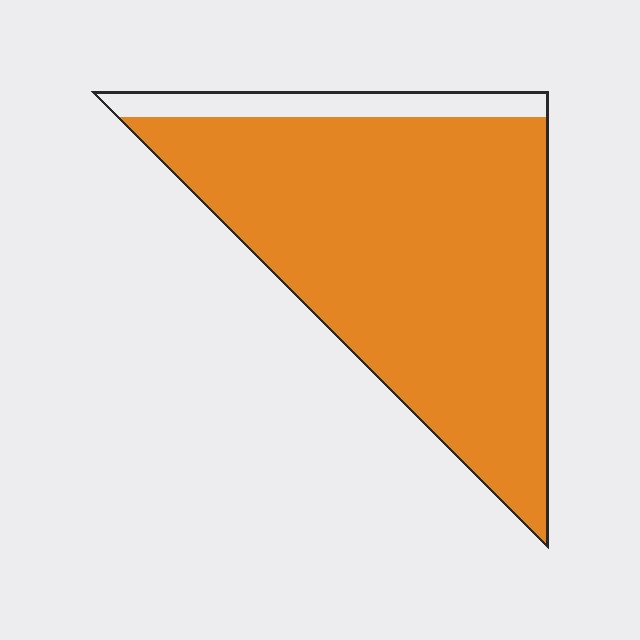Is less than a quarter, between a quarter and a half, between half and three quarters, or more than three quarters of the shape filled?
More than three quarters.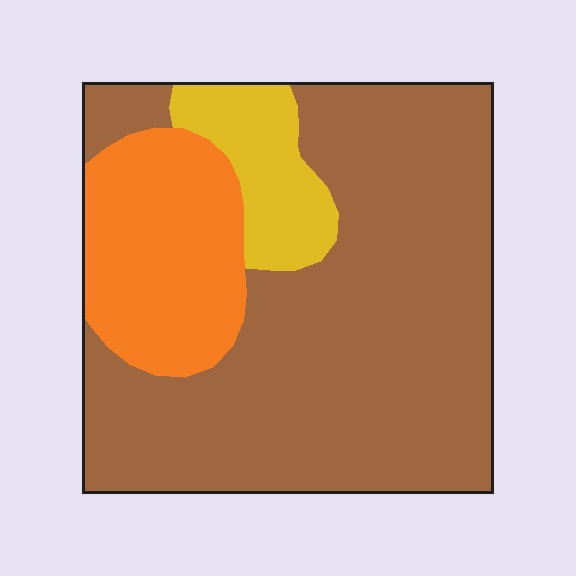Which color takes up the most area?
Brown, at roughly 70%.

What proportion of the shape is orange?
Orange takes up about one fifth (1/5) of the shape.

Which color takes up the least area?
Yellow, at roughly 10%.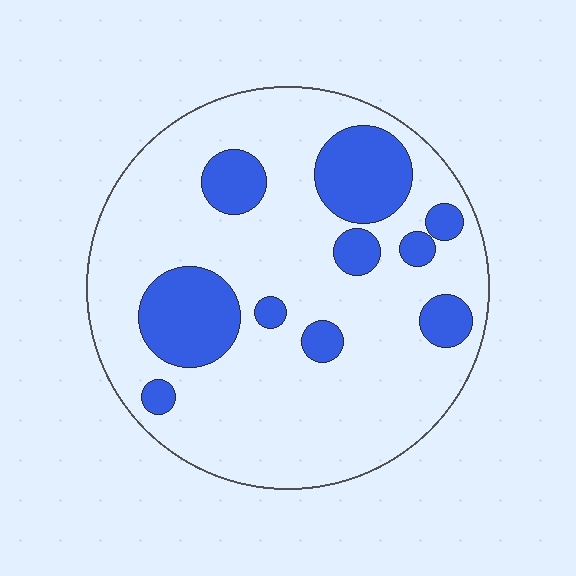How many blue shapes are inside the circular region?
10.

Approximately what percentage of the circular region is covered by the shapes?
Approximately 25%.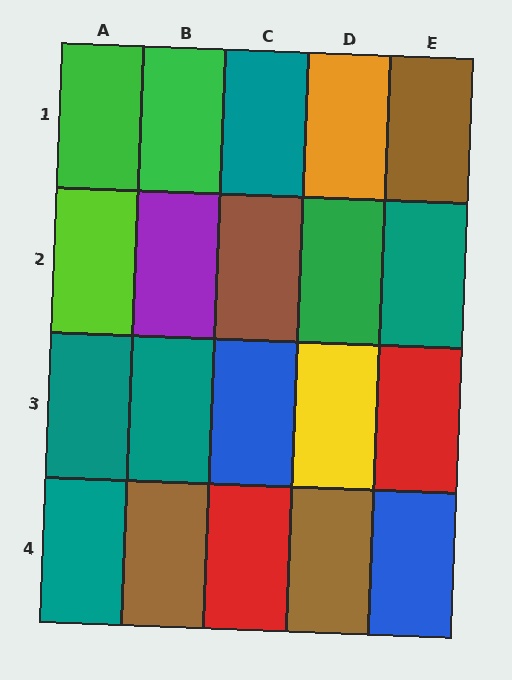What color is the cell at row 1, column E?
Brown.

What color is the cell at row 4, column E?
Blue.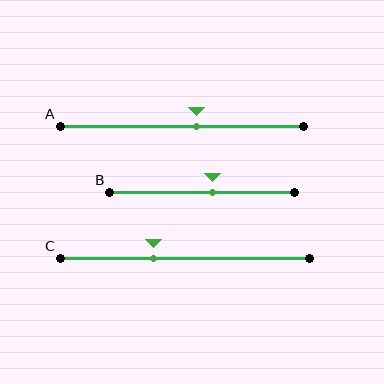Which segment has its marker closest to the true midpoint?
Segment B has its marker closest to the true midpoint.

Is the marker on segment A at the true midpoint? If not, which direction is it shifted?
No, the marker on segment A is shifted to the right by about 6% of the segment length.